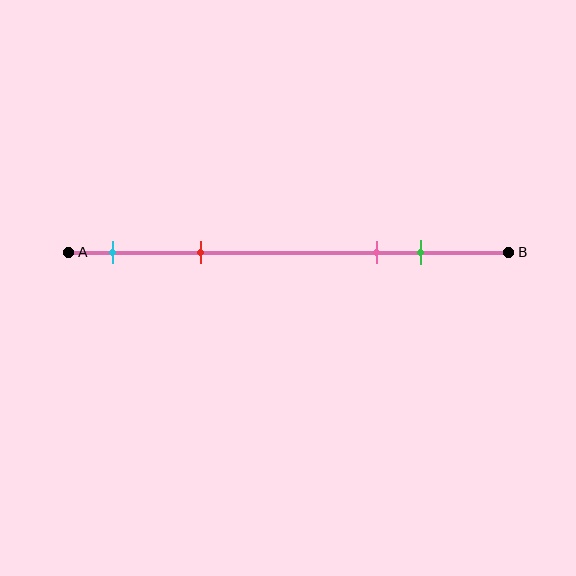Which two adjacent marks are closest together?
The pink and green marks are the closest adjacent pair.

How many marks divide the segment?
There are 4 marks dividing the segment.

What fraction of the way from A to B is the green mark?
The green mark is approximately 80% (0.8) of the way from A to B.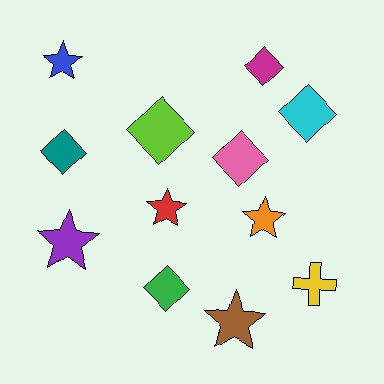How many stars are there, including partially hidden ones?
There are 5 stars.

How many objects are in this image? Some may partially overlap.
There are 12 objects.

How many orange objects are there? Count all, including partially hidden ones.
There is 1 orange object.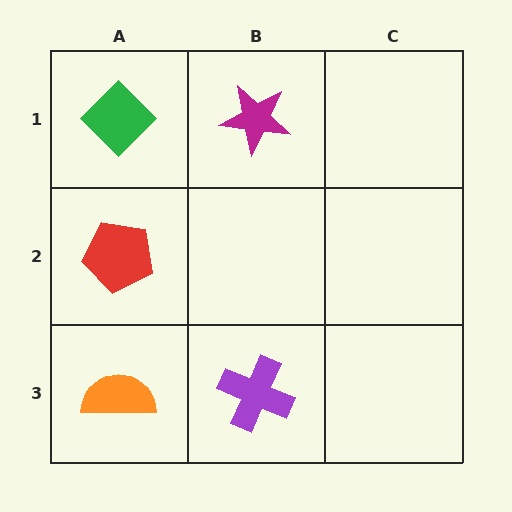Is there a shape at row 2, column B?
No, that cell is empty.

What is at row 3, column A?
An orange semicircle.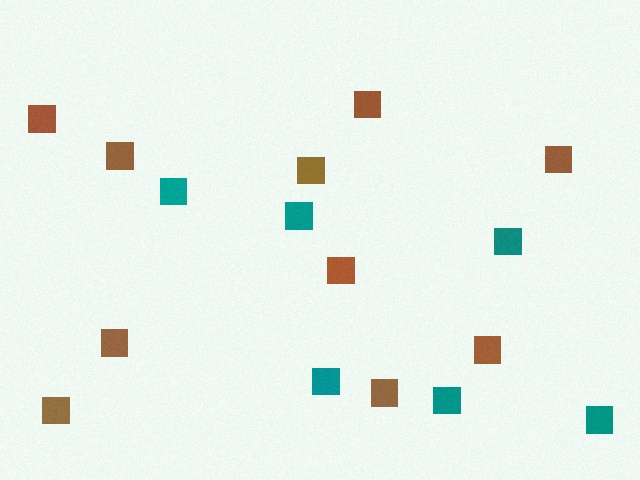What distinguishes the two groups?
There are 2 groups: one group of brown squares (10) and one group of teal squares (6).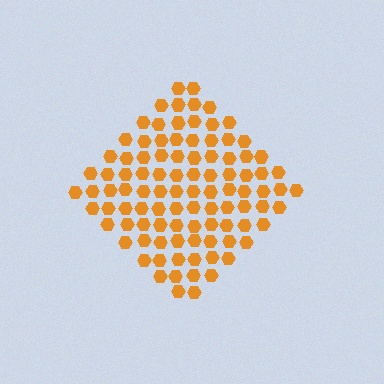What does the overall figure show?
The overall figure shows a diamond.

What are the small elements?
The small elements are hexagons.